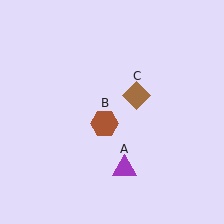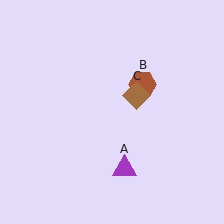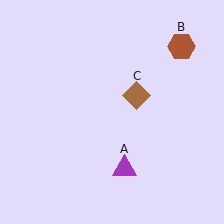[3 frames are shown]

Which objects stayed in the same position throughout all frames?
Purple triangle (object A) and brown diamond (object C) remained stationary.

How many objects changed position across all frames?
1 object changed position: brown hexagon (object B).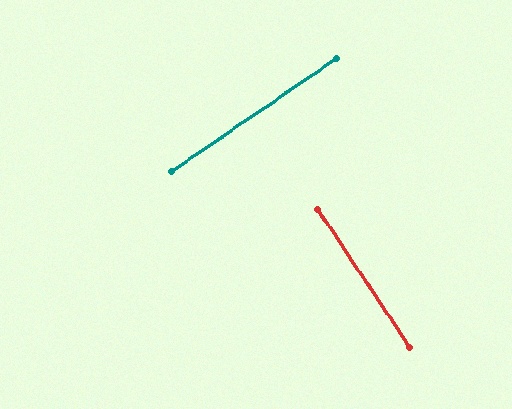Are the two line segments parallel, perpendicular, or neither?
Perpendicular — they meet at approximately 89°.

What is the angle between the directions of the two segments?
Approximately 89 degrees.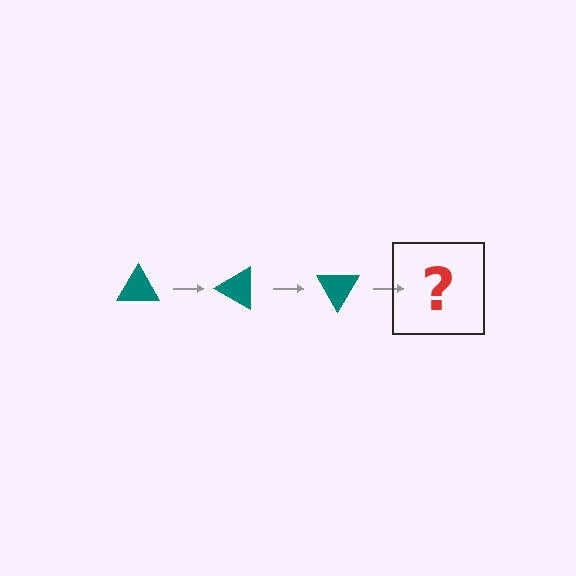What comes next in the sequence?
The next element should be a teal triangle rotated 90 degrees.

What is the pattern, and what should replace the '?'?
The pattern is that the triangle rotates 30 degrees each step. The '?' should be a teal triangle rotated 90 degrees.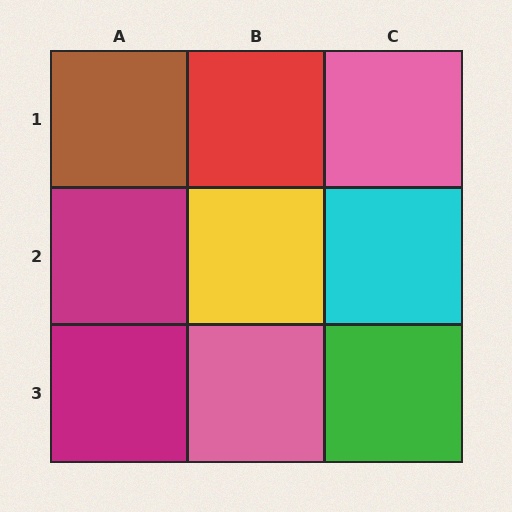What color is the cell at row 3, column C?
Green.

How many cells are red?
1 cell is red.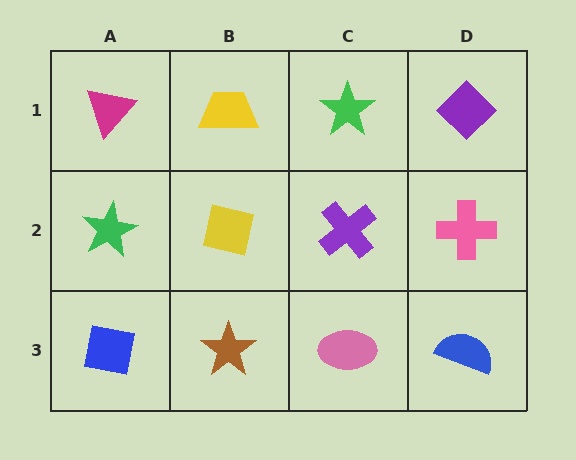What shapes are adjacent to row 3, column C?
A purple cross (row 2, column C), a brown star (row 3, column B), a blue semicircle (row 3, column D).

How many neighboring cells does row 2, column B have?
4.